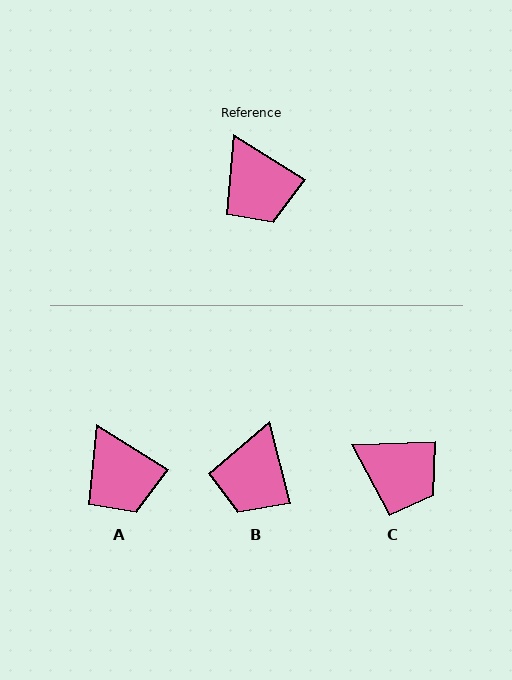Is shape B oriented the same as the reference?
No, it is off by about 44 degrees.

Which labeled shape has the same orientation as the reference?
A.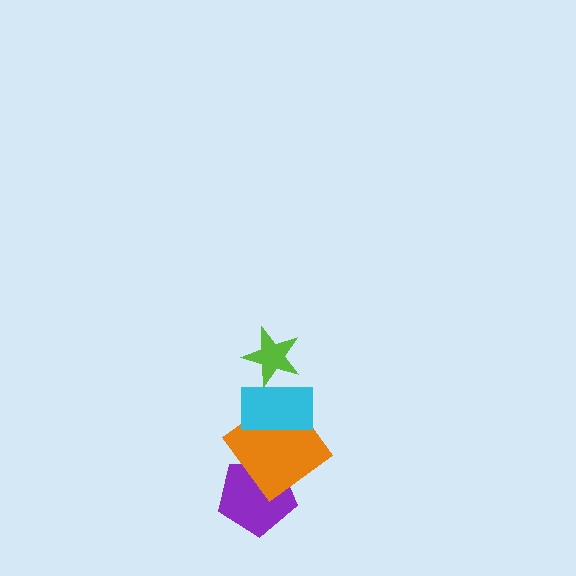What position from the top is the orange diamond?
The orange diamond is 3rd from the top.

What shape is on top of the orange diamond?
The cyan rectangle is on top of the orange diamond.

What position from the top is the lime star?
The lime star is 1st from the top.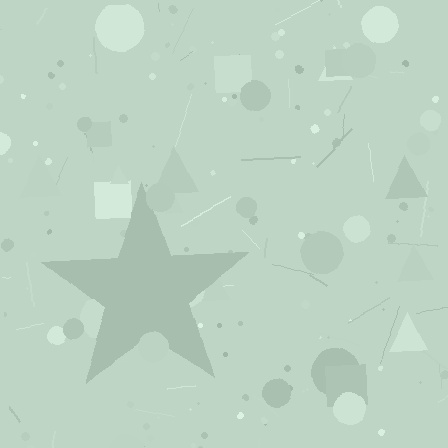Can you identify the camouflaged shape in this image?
The camouflaged shape is a star.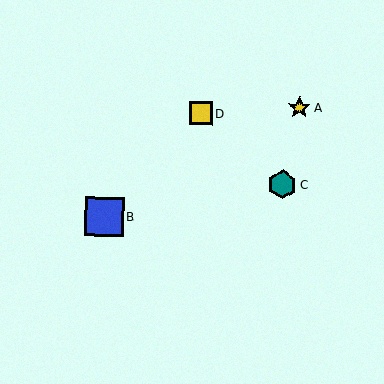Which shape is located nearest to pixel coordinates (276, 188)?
The teal hexagon (labeled C) at (282, 185) is nearest to that location.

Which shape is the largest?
The blue square (labeled B) is the largest.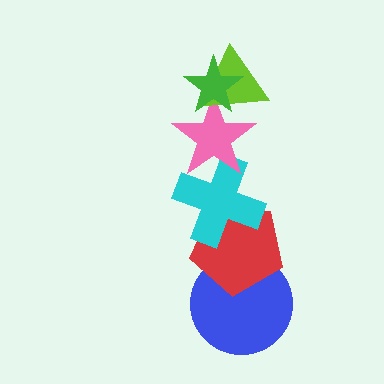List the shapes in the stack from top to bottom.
From top to bottom: the green star, the lime triangle, the pink star, the cyan cross, the red pentagon, the blue circle.